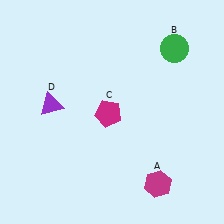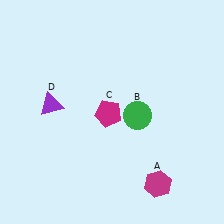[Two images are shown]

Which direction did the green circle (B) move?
The green circle (B) moved down.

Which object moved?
The green circle (B) moved down.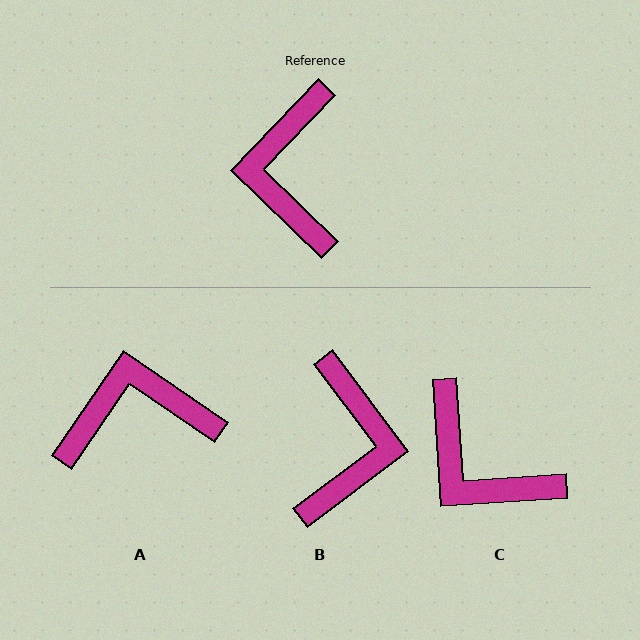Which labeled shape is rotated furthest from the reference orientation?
B, about 171 degrees away.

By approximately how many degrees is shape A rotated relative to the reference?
Approximately 80 degrees clockwise.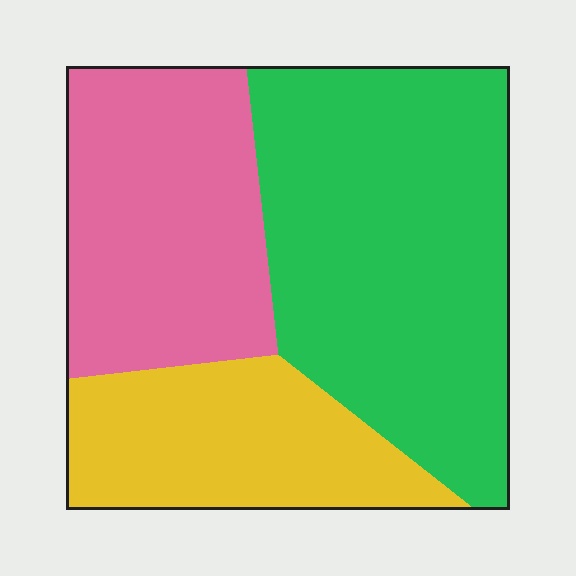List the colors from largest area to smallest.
From largest to smallest: green, pink, yellow.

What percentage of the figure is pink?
Pink covers about 30% of the figure.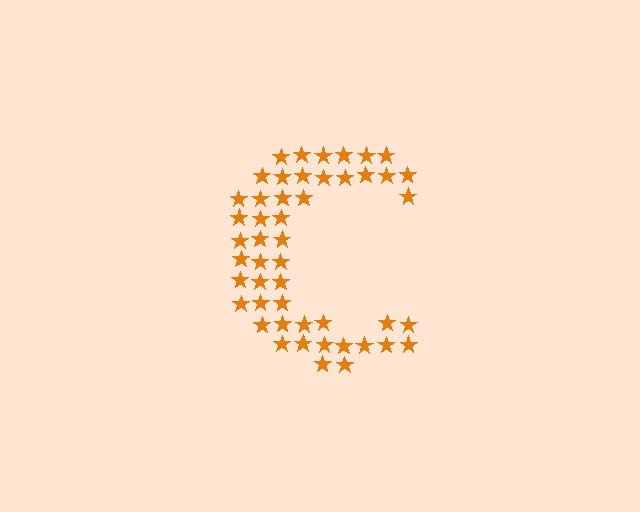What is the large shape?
The large shape is the letter C.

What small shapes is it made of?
It is made of small stars.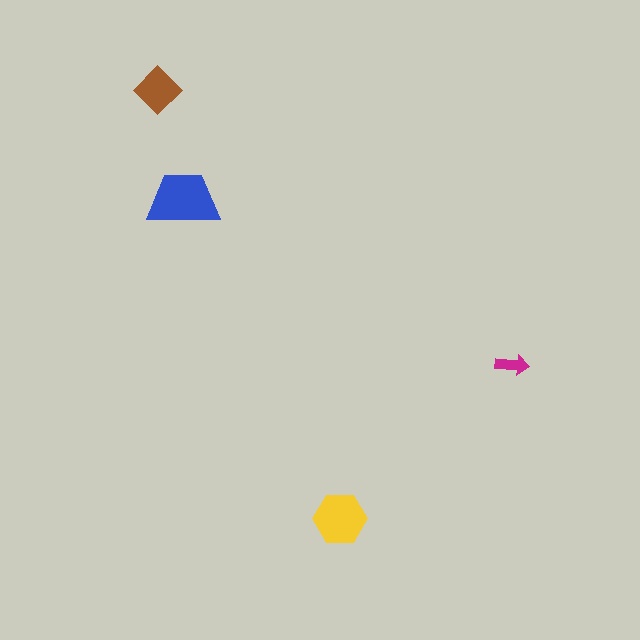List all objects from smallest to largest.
The magenta arrow, the brown diamond, the yellow hexagon, the blue trapezoid.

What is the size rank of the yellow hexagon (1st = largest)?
2nd.